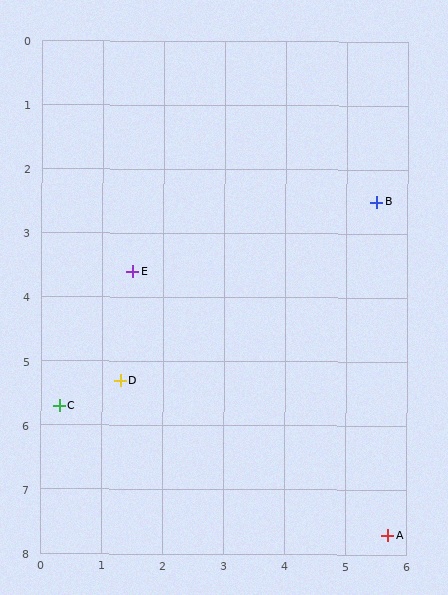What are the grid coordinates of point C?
Point C is at approximately (0.3, 5.7).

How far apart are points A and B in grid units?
Points A and B are about 5.2 grid units apart.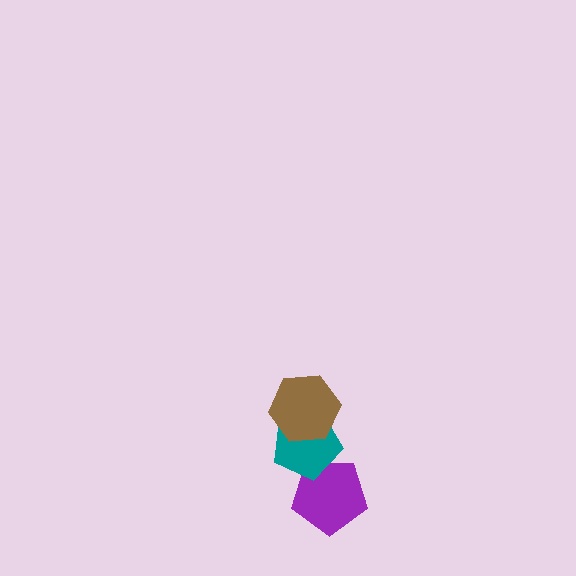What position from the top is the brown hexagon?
The brown hexagon is 1st from the top.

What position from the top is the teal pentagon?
The teal pentagon is 2nd from the top.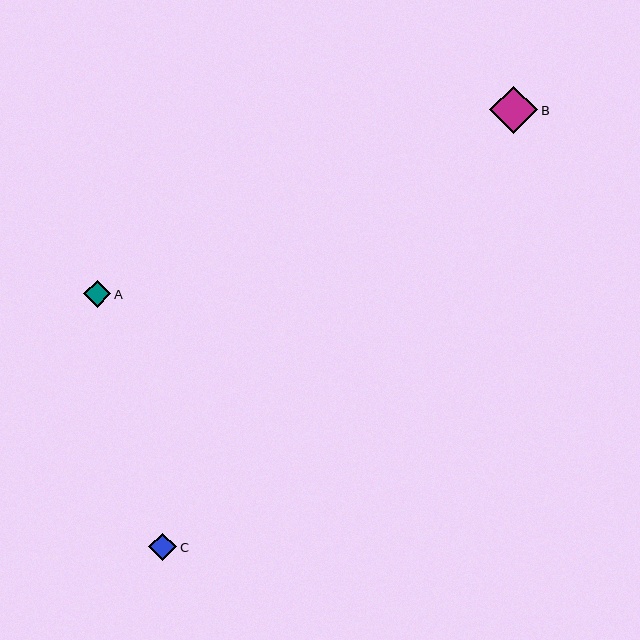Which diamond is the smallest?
Diamond A is the smallest with a size of approximately 27 pixels.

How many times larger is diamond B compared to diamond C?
Diamond B is approximately 1.7 times the size of diamond C.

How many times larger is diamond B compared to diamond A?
Diamond B is approximately 1.8 times the size of diamond A.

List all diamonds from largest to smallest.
From largest to smallest: B, C, A.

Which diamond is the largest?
Diamond B is the largest with a size of approximately 48 pixels.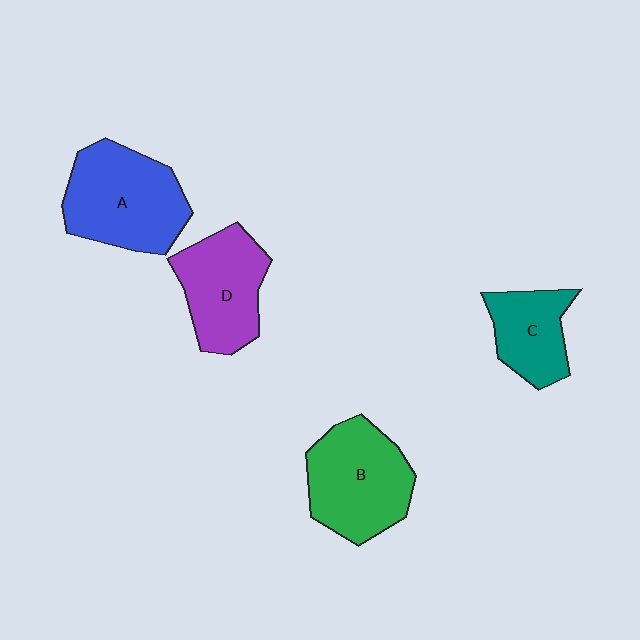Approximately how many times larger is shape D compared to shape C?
Approximately 1.3 times.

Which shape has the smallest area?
Shape C (teal).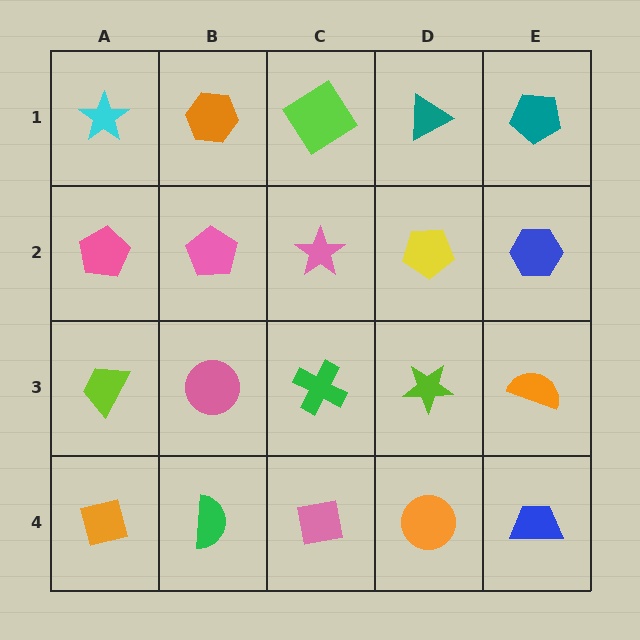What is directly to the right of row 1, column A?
An orange hexagon.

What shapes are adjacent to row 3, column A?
A pink pentagon (row 2, column A), an orange square (row 4, column A), a pink circle (row 3, column B).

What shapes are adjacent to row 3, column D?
A yellow pentagon (row 2, column D), an orange circle (row 4, column D), a green cross (row 3, column C), an orange semicircle (row 3, column E).